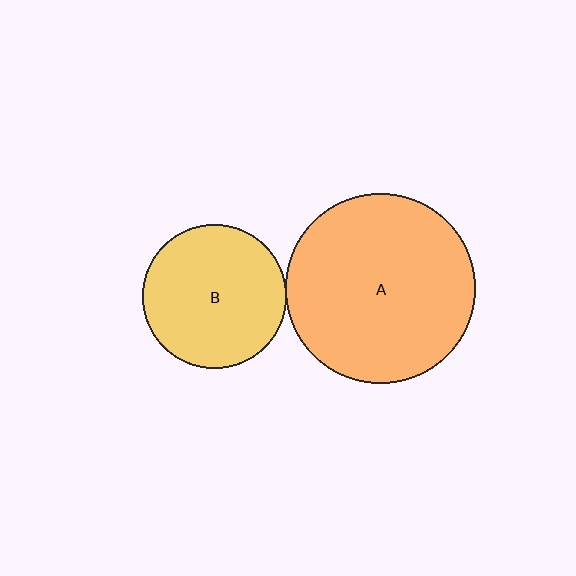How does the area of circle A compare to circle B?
Approximately 1.7 times.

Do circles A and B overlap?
Yes.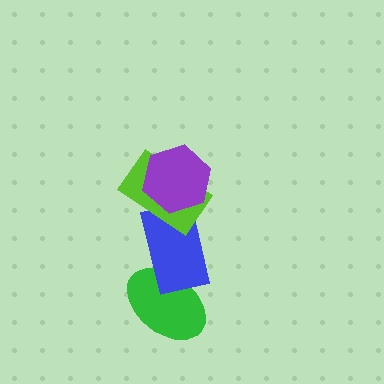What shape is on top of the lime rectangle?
The purple hexagon is on top of the lime rectangle.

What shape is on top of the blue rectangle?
The lime rectangle is on top of the blue rectangle.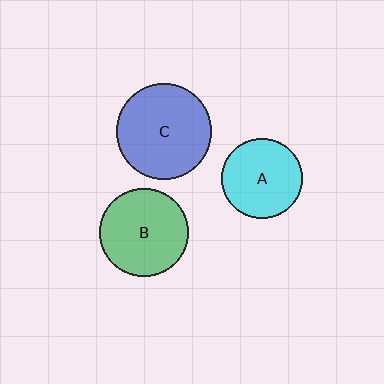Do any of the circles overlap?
No, none of the circles overlap.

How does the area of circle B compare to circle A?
Approximately 1.2 times.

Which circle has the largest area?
Circle C (blue).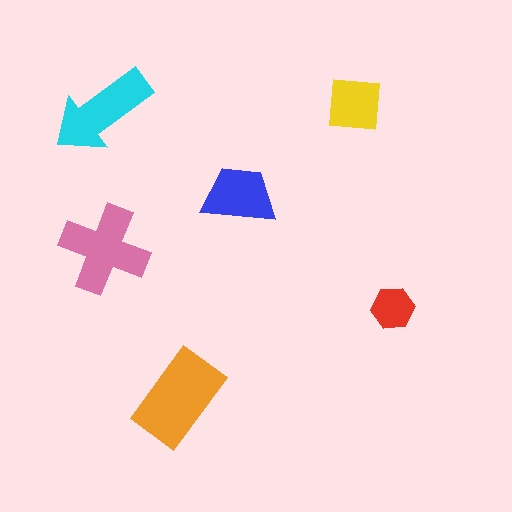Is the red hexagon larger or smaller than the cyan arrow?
Smaller.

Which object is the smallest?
The red hexagon.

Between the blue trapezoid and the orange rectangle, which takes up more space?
The orange rectangle.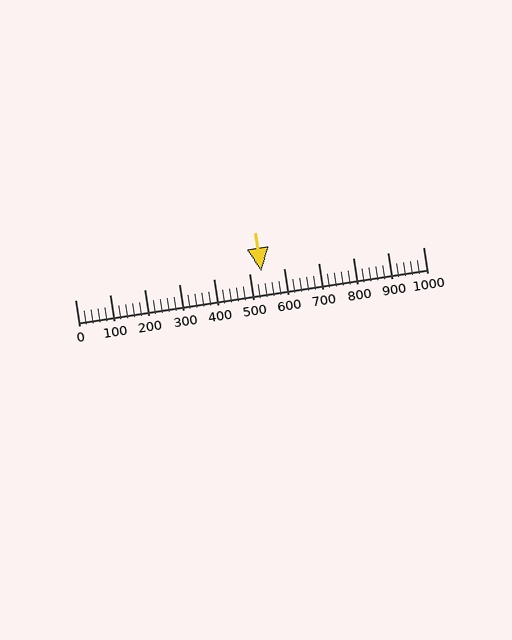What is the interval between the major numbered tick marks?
The major tick marks are spaced 100 units apart.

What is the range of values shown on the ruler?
The ruler shows values from 0 to 1000.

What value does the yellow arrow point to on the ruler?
The yellow arrow points to approximately 534.